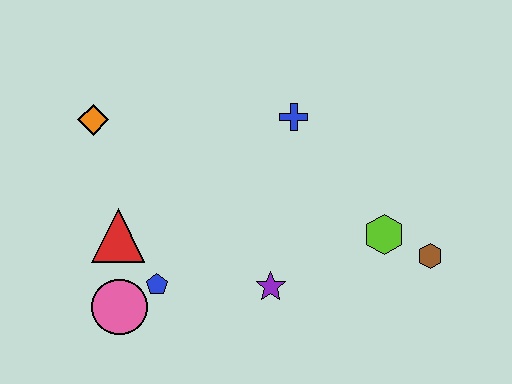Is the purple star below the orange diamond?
Yes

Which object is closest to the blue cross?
The lime hexagon is closest to the blue cross.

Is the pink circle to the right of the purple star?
No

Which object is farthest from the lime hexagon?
The orange diamond is farthest from the lime hexagon.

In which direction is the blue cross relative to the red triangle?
The blue cross is to the right of the red triangle.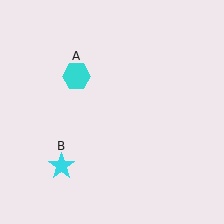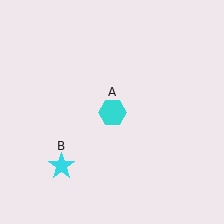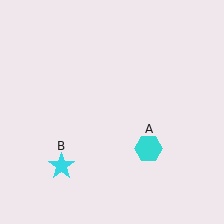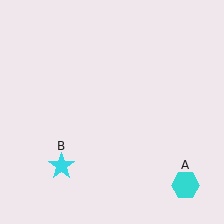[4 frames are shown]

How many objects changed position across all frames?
1 object changed position: cyan hexagon (object A).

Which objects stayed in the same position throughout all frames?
Cyan star (object B) remained stationary.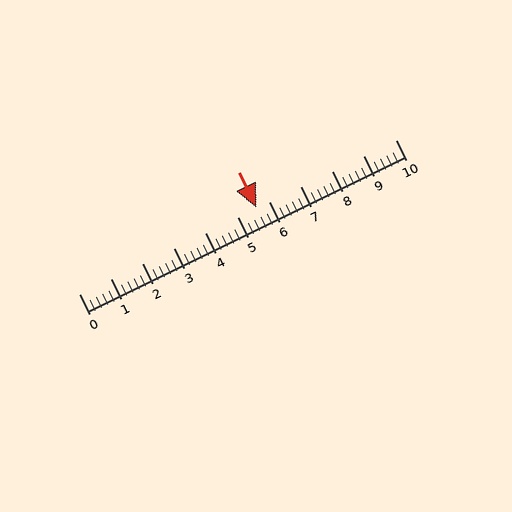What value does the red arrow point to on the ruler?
The red arrow points to approximately 5.6.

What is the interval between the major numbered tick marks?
The major tick marks are spaced 1 units apart.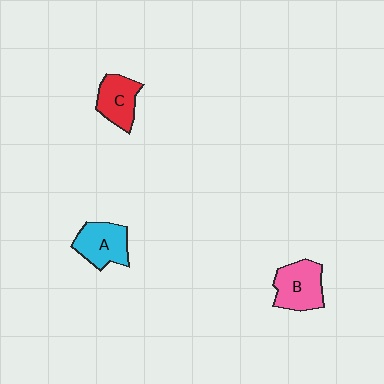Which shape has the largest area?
Shape B (pink).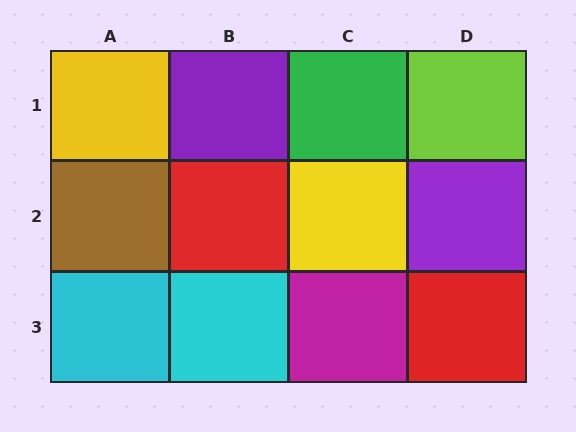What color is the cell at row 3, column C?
Magenta.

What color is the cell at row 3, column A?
Cyan.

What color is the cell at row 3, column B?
Cyan.